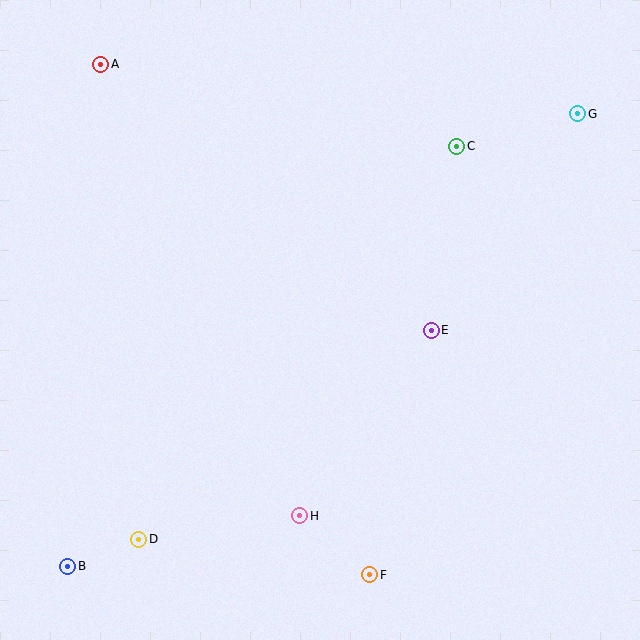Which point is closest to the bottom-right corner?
Point F is closest to the bottom-right corner.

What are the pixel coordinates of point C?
Point C is at (457, 146).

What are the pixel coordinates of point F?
Point F is at (370, 575).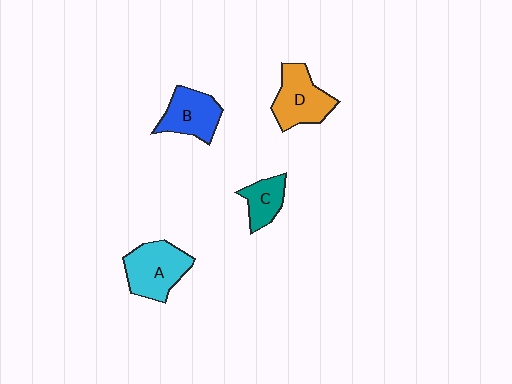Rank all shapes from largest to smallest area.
From largest to smallest: A (cyan), D (orange), B (blue), C (teal).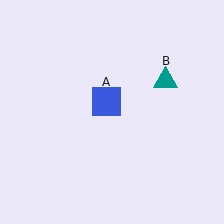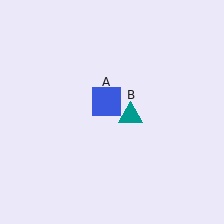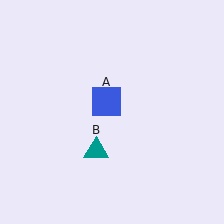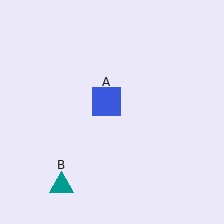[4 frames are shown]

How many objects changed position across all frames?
1 object changed position: teal triangle (object B).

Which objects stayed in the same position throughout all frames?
Blue square (object A) remained stationary.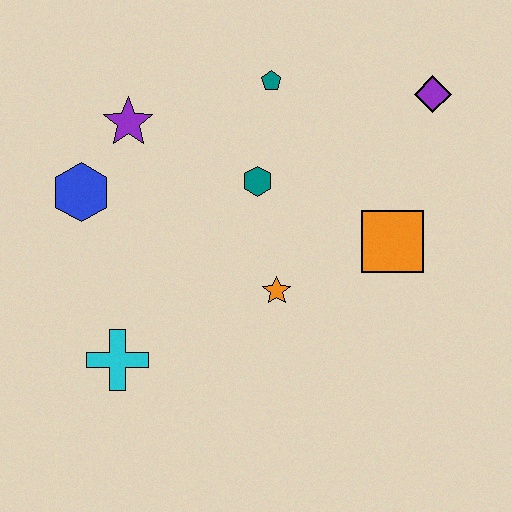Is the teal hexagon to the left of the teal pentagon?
Yes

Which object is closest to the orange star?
The teal hexagon is closest to the orange star.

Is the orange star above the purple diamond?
No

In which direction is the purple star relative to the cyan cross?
The purple star is above the cyan cross.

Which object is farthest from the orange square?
The blue hexagon is farthest from the orange square.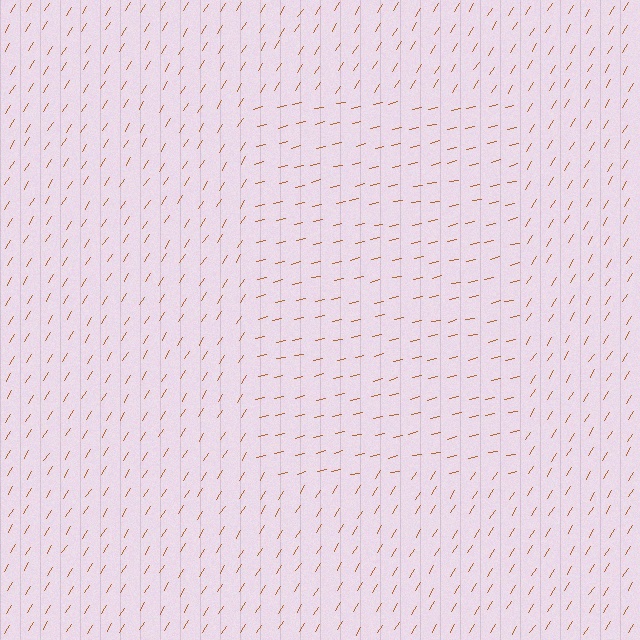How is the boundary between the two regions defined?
The boundary is defined purely by a change in line orientation (approximately 45 degrees difference). All lines are the same color and thickness.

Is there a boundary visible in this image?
Yes, there is a texture boundary formed by a change in line orientation.